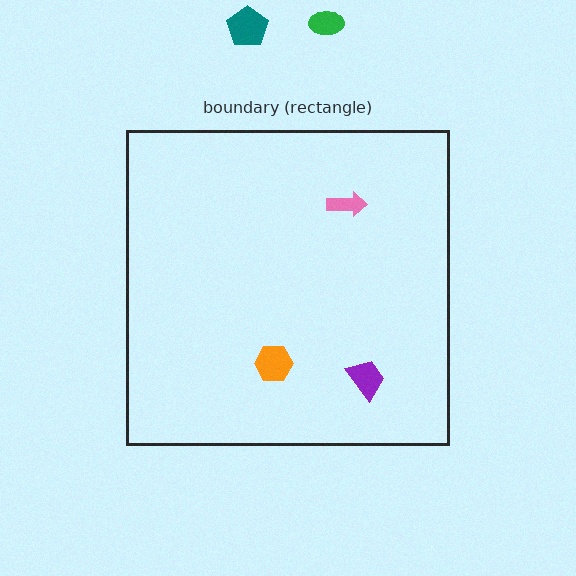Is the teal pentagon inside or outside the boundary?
Outside.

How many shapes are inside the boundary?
3 inside, 2 outside.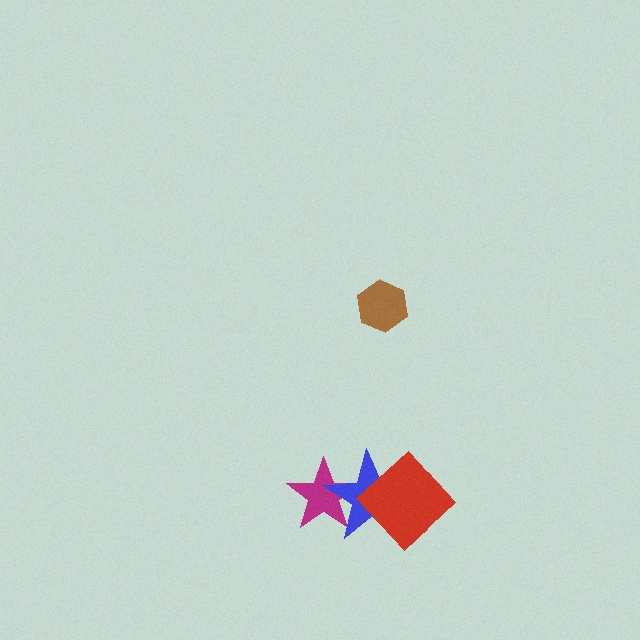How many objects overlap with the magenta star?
1 object overlaps with the magenta star.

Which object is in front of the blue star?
The red diamond is in front of the blue star.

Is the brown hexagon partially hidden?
No, no other shape covers it.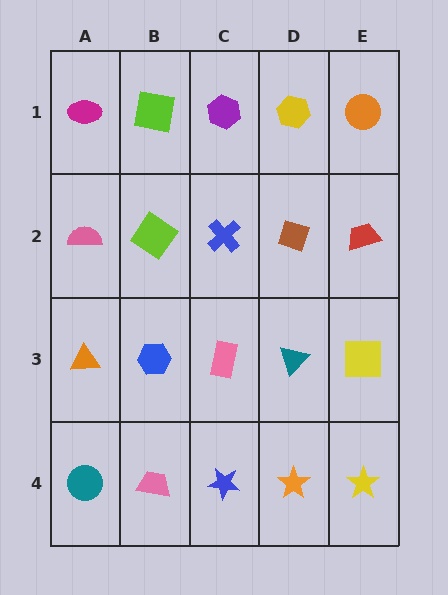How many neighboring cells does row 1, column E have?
2.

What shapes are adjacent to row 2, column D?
A yellow hexagon (row 1, column D), a teal triangle (row 3, column D), a blue cross (row 2, column C), a red trapezoid (row 2, column E).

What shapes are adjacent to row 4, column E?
A yellow square (row 3, column E), an orange star (row 4, column D).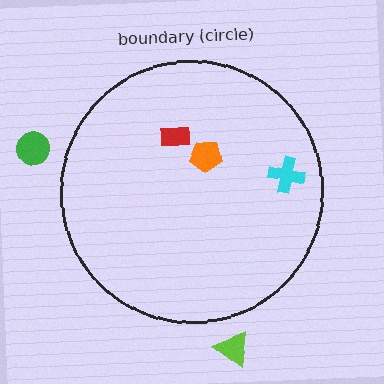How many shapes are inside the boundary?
3 inside, 2 outside.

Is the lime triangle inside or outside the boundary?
Outside.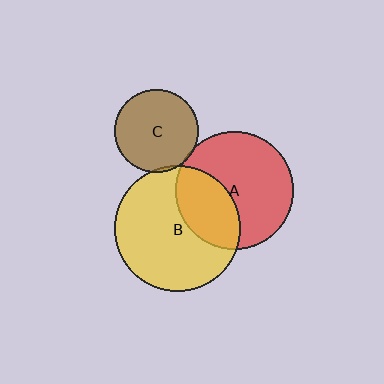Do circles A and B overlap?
Yes.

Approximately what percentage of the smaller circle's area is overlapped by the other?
Approximately 35%.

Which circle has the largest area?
Circle B (yellow).